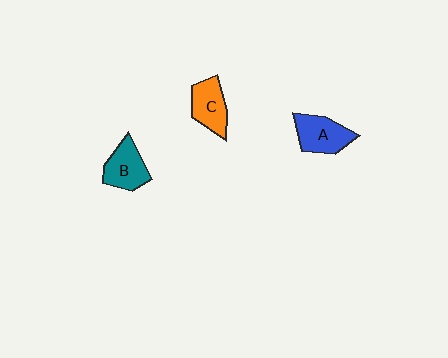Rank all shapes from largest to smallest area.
From largest to smallest: A (blue), B (teal), C (orange).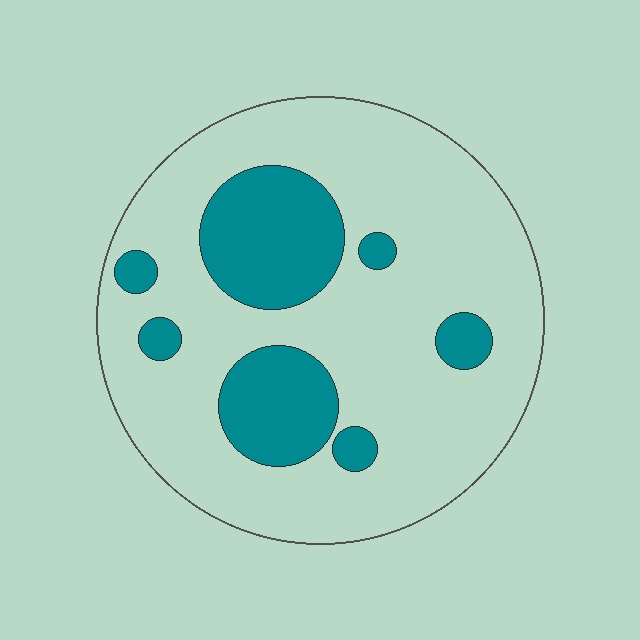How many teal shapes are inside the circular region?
7.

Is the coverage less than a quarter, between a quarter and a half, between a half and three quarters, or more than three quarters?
Less than a quarter.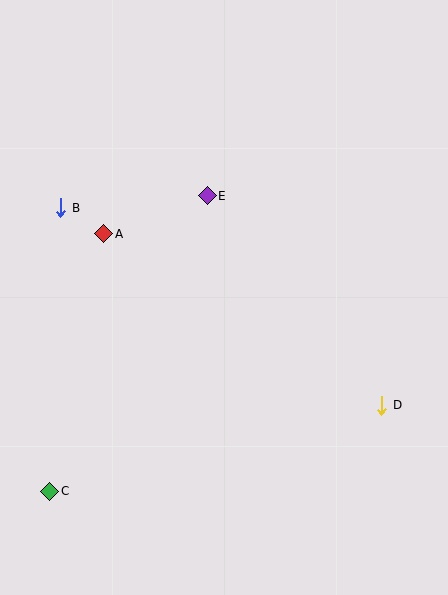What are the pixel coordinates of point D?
Point D is at (382, 405).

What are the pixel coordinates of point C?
Point C is at (50, 491).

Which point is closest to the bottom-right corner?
Point D is closest to the bottom-right corner.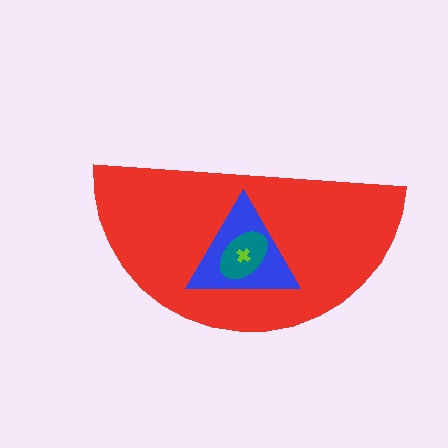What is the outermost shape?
The red semicircle.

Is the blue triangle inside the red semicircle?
Yes.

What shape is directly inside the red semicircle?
The blue triangle.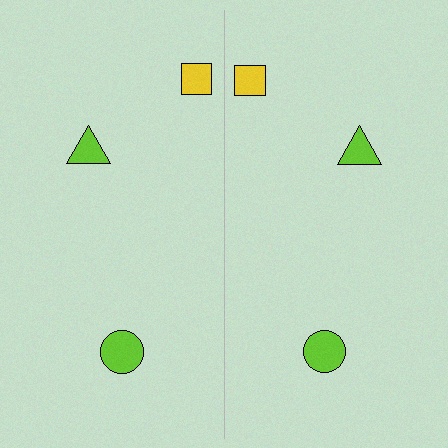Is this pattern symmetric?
Yes, this pattern has bilateral (reflection) symmetry.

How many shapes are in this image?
There are 6 shapes in this image.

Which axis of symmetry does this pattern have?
The pattern has a vertical axis of symmetry running through the center of the image.